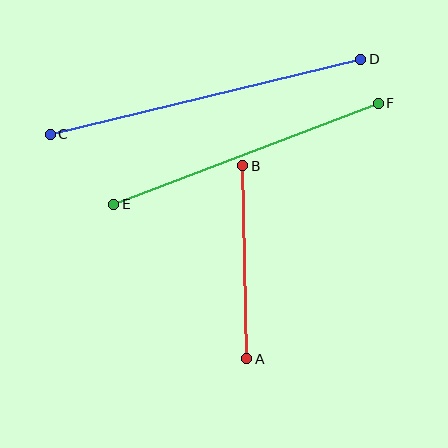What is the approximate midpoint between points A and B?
The midpoint is at approximately (245, 262) pixels.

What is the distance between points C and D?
The distance is approximately 319 pixels.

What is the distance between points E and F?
The distance is approximately 283 pixels.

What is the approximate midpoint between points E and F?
The midpoint is at approximately (246, 154) pixels.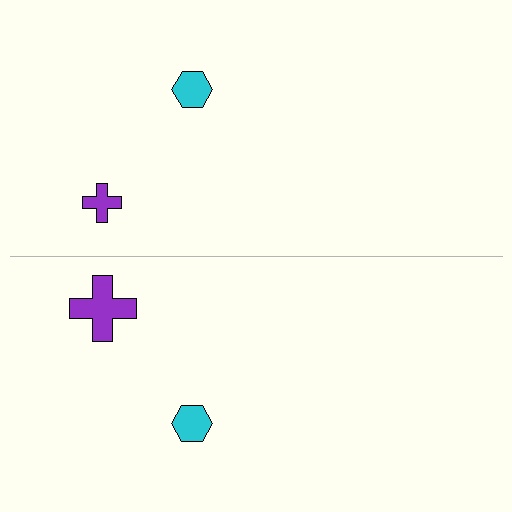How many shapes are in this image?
There are 4 shapes in this image.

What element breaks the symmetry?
The purple cross on the bottom side has a different size than its mirror counterpart.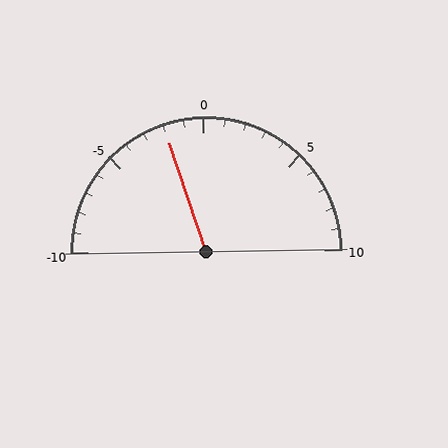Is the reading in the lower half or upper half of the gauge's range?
The reading is in the lower half of the range (-10 to 10).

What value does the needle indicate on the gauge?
The needle indicates approximately -2.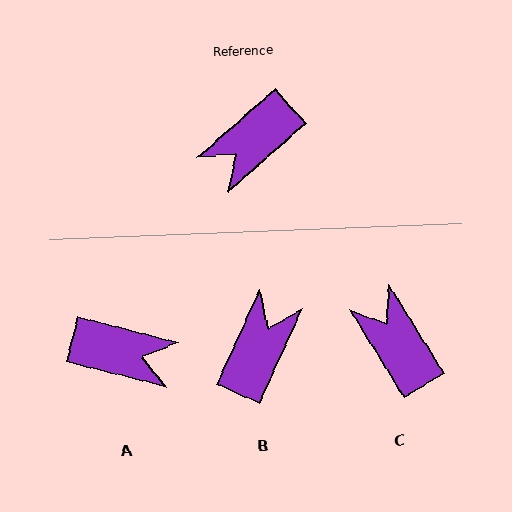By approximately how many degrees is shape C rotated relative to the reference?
Approximately 99 degrees clockwise.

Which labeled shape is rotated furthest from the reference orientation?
B, about 156 degrees away.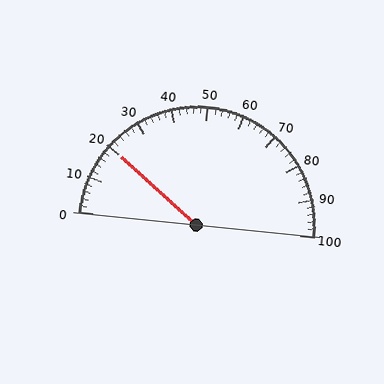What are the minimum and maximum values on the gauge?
The gauge ranges from 0 to 100.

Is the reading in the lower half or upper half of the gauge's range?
The reading is in the lower half of the range (0 to 100).